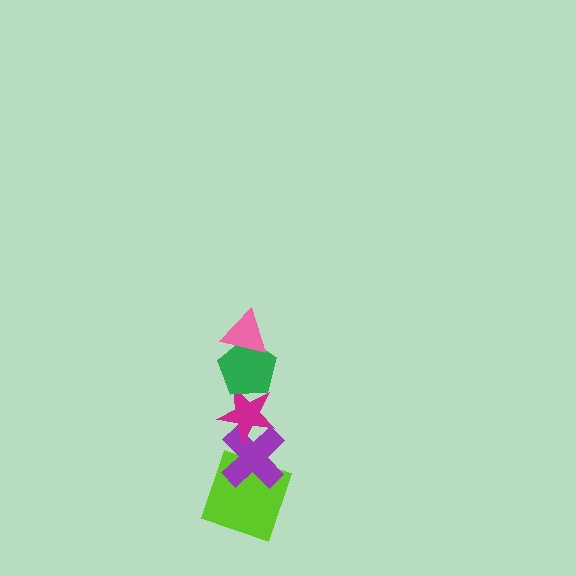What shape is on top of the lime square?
The purple cross is on top of the lime square.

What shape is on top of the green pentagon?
The pink triangle is on top of the green pentagon.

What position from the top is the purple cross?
The purple cross is 4th from the top.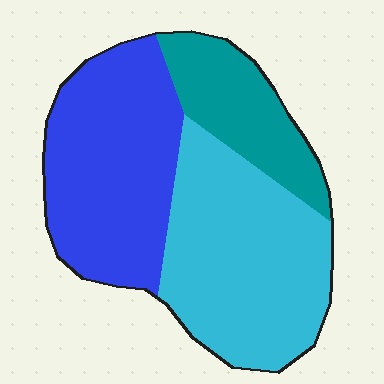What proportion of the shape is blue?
Blue takes up about two fifths (2/5) of the shape.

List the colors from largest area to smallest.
From largest to smallest: cyan, blue, teal.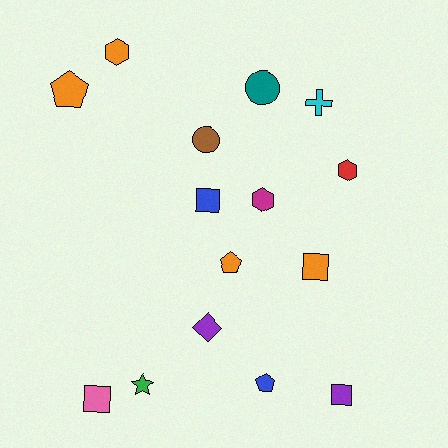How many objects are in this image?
There are 15 objects.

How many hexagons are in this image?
There are 3 hexagons.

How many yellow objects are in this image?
There are no yellow objects.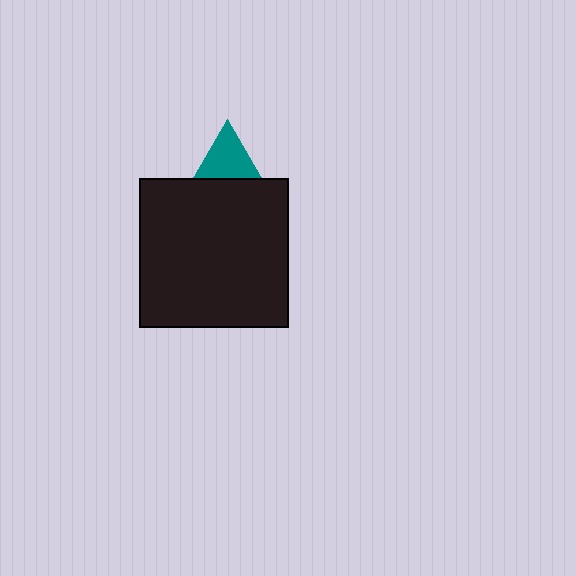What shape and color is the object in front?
The object in front is a black square.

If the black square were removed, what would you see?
You would see the complete teal triangle.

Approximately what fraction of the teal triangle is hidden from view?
Roughly 41% of the teal triangle is hidden behind the black square.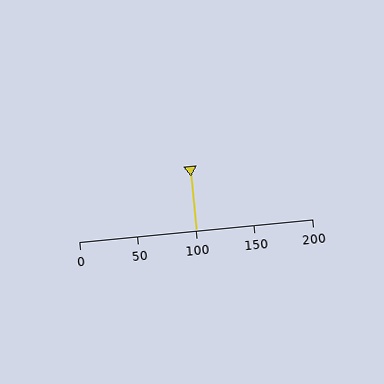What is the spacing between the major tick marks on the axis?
The major ticks are spaced 50 apart.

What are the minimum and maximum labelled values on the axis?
The axis runs from 0 to 200.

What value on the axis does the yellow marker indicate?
The marker indicates approximately 100.